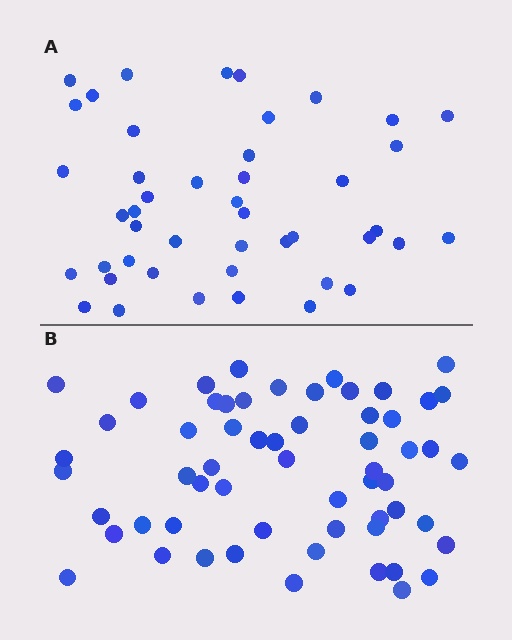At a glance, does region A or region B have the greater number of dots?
Region B (the bottom region) has more dots.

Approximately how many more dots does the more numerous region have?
Region B has approximately 15 more dots than region A.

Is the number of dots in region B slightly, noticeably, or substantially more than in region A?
Region B has noticeably more, but not dramatically so. The ratio is roughly 1.3 to 1.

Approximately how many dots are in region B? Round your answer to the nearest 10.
About 60 dots. (The exact count is 59, which rounds to 60.)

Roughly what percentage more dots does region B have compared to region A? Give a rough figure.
About 30% more.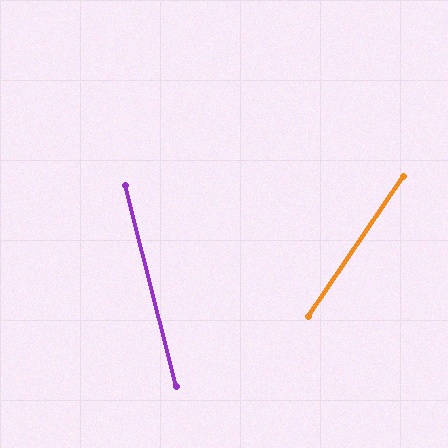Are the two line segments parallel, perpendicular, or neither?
Neither parallel nor perpendicular — they differ by about 49°.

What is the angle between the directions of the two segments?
Approximately 49 degrees.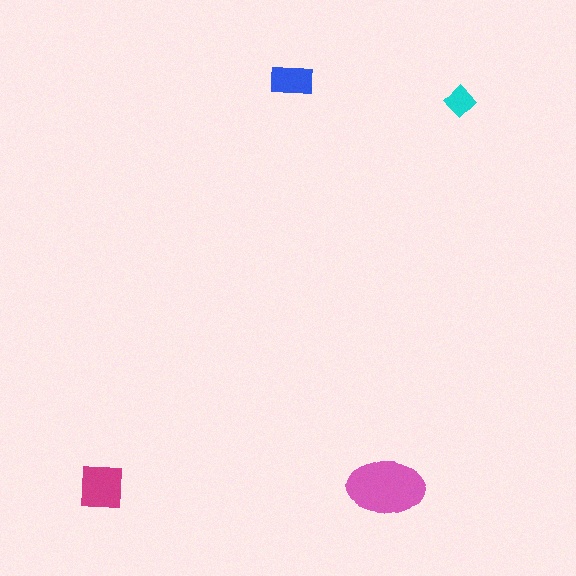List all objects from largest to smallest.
The pink ellipse, the magenta square, the blue rectangle, the cyan diamond.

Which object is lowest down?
The magenta square is bottommost.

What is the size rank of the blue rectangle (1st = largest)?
3rd.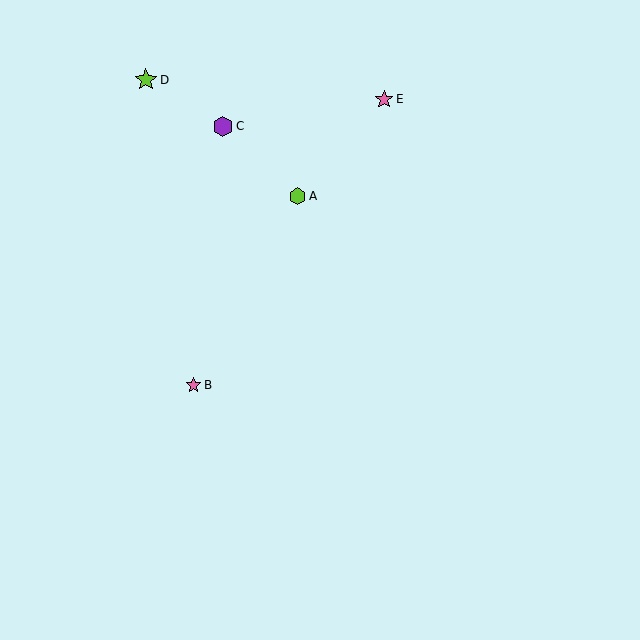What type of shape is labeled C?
Shape C is a purple hexagon.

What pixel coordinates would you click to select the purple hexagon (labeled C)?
Click at (223, 126) to select the purple hexagon C.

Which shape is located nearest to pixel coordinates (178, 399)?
The pink star (labeled B) at (193, 385) is nearest to that location.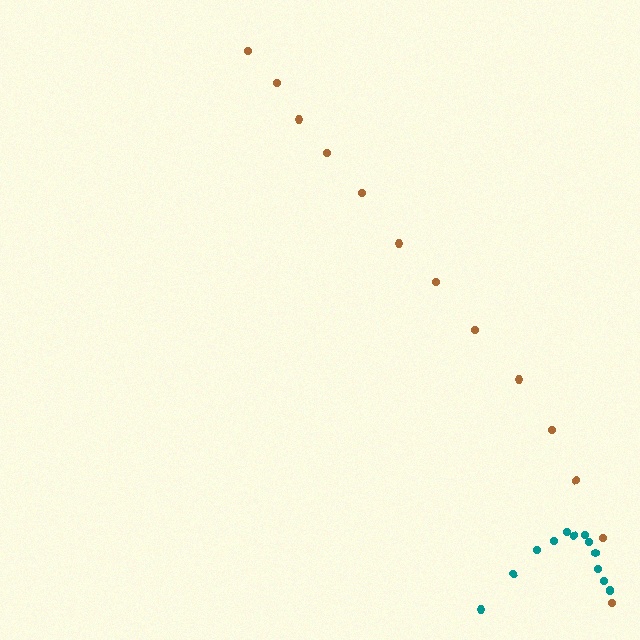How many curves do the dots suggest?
There are 2 distinct paths.